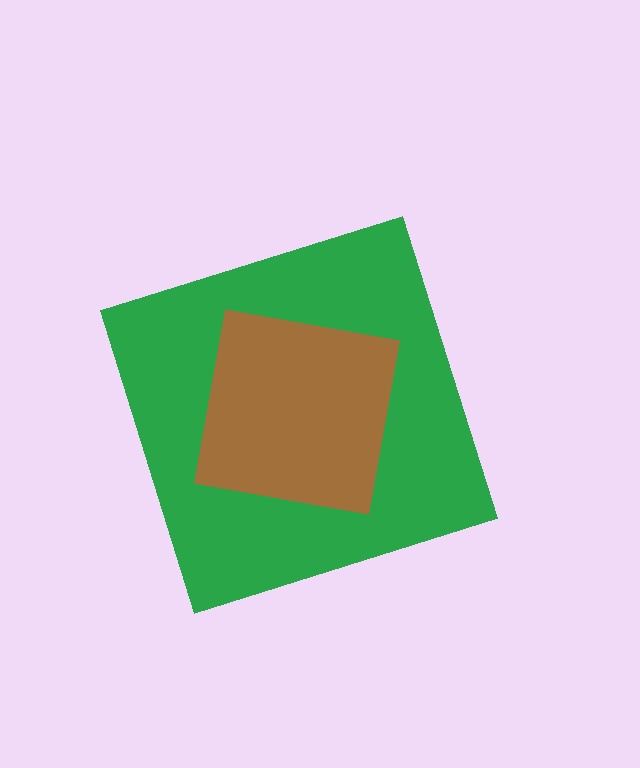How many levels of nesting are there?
2.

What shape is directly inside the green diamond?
The brown square.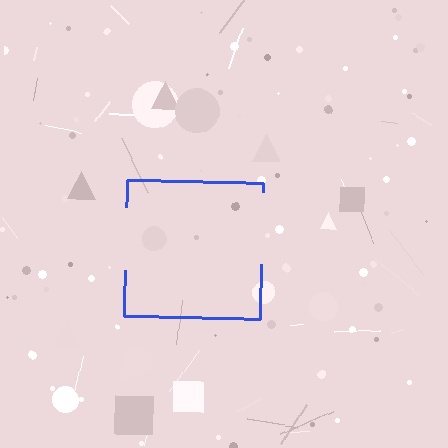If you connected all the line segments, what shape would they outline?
They would outline a square.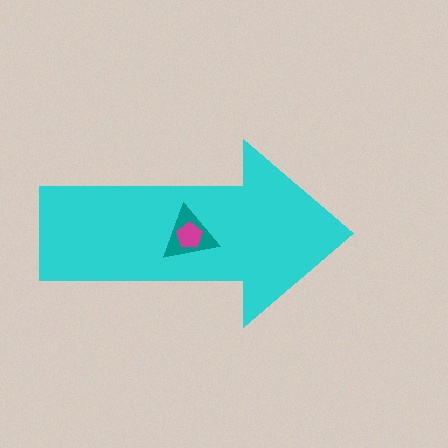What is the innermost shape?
The magenta pentagon.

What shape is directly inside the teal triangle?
The magenta pentagon.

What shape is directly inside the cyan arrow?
The teal triangle.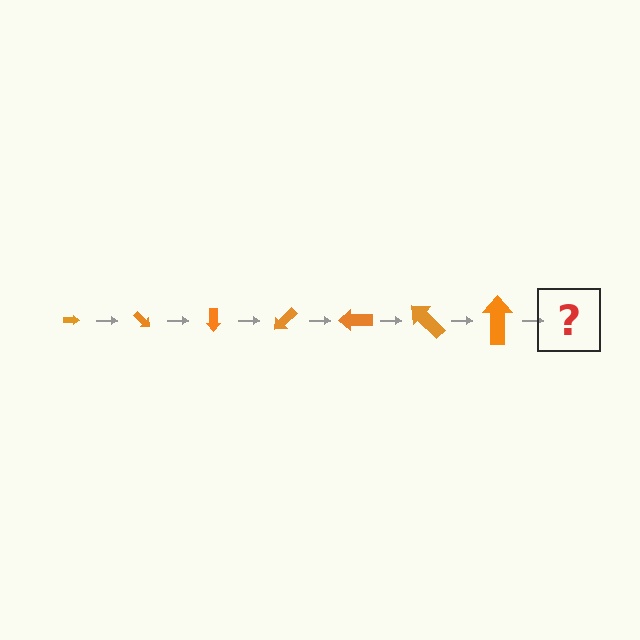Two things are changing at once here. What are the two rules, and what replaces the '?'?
The two rules are that the arrow grows larger each step and it rotates 45 degrees each step. The '?' should be an arrow, larger than the previous one and rotated 315 degrees from the start.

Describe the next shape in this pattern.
It should be an arrow, larger than the previous one and rotated 315 degrees from the start.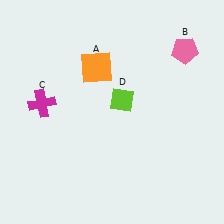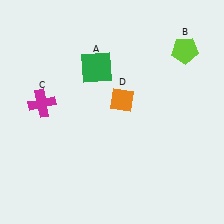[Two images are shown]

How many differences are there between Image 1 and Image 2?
There are 3 differences between the two images.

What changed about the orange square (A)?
In Image 1, A is orange. In Image 2, it changed to green.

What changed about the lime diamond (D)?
In Image 1, D is lime. In Image 2, it changed to orange.